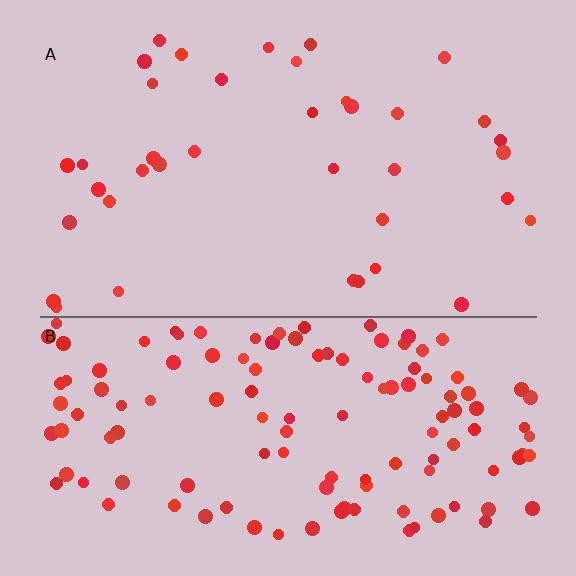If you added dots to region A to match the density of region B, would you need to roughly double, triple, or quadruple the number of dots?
Approximately triple.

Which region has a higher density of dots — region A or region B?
B (the bottom).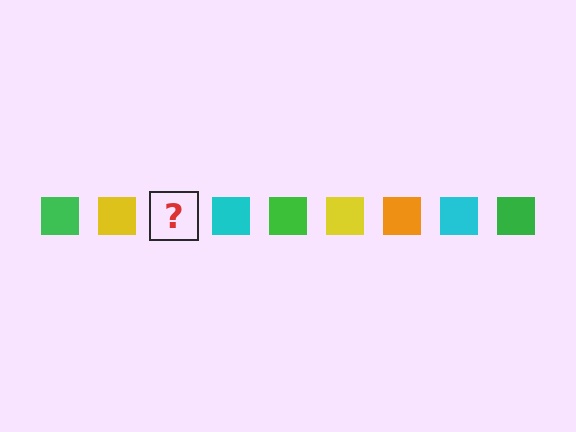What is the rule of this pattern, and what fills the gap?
The rule is that the pattern cycles through green, yellow, orange, cyan squares. The gap should be filled with an orange square.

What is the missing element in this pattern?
The missing element is an orange square.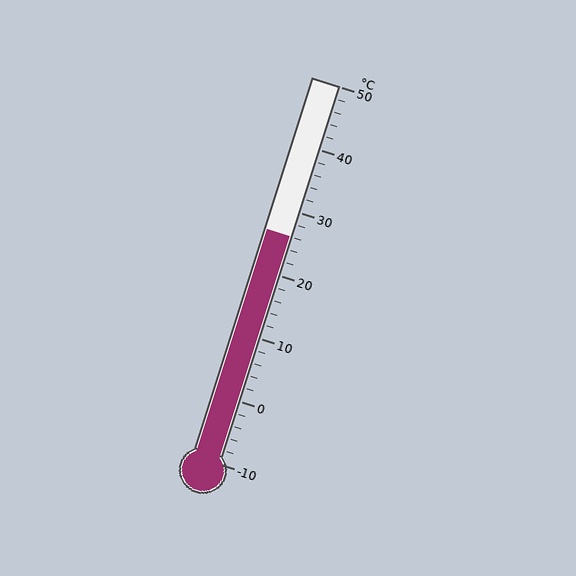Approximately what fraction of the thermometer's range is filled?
The thermometer is filled to approximately 60% of its range.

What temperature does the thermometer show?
The thermometer shows approximately 26°C.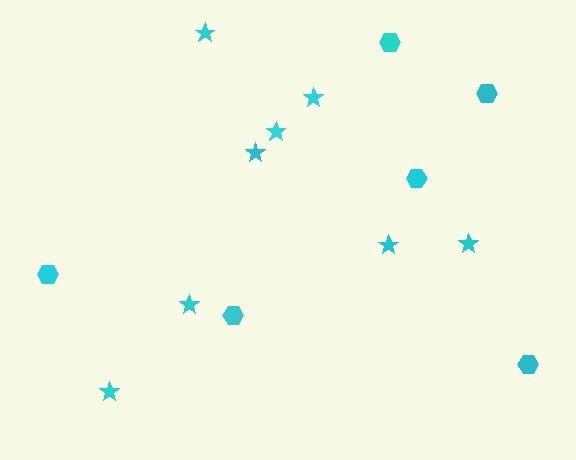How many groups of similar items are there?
There are 2 groups: one group of hexagons (6) and one group of stars (8).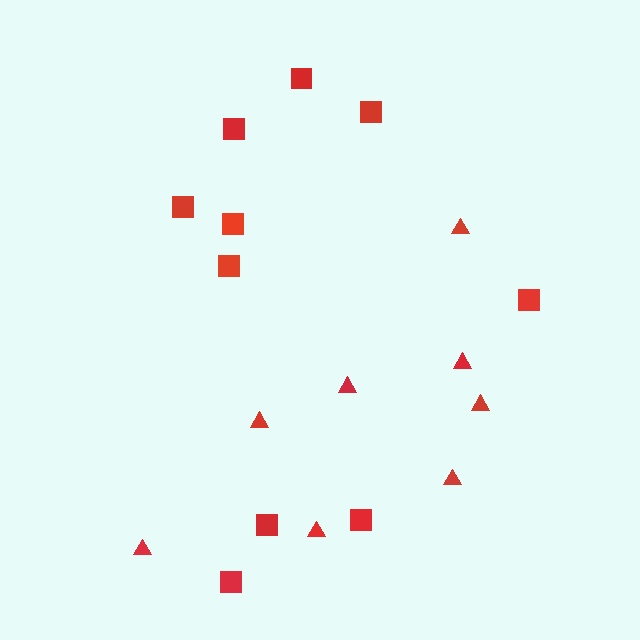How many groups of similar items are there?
There are 2 groups: one group of squares (10) and one group of triangles (8).